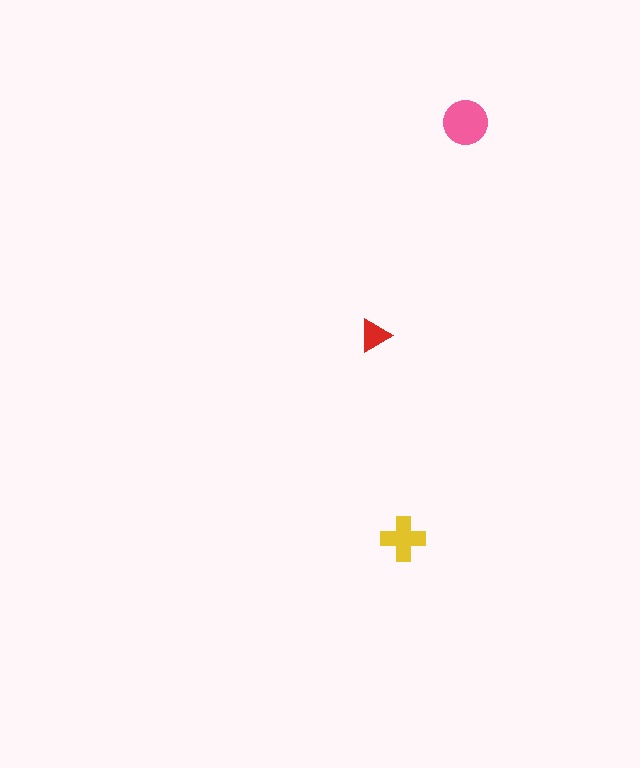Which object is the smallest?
The red triangle.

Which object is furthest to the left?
The red triangle is leftmost.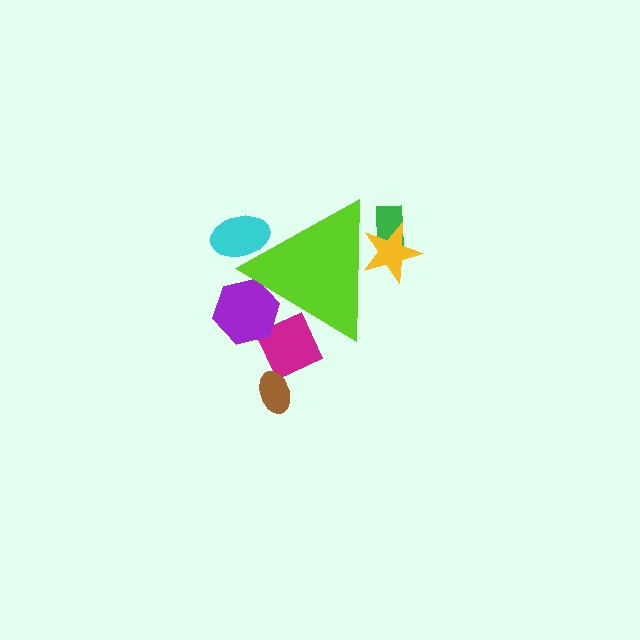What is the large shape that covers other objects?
A lime triangle.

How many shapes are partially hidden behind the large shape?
5 shapes are partially hidden.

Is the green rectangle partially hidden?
Yes, the green rectangle is partially hidden behind the lime triangle.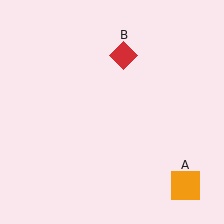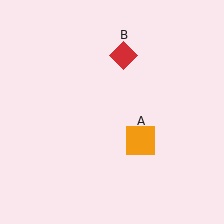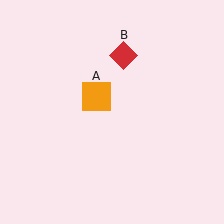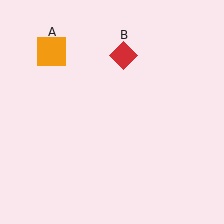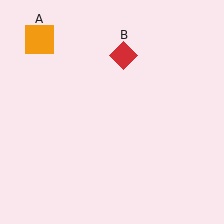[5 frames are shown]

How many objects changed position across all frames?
1 object changed position: orange square (object A).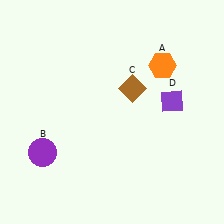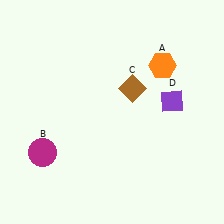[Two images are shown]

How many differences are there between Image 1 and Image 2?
There is 1 difference between the two images.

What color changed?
The circle (B) changed from purple in Image 1 to magenta in Image 2.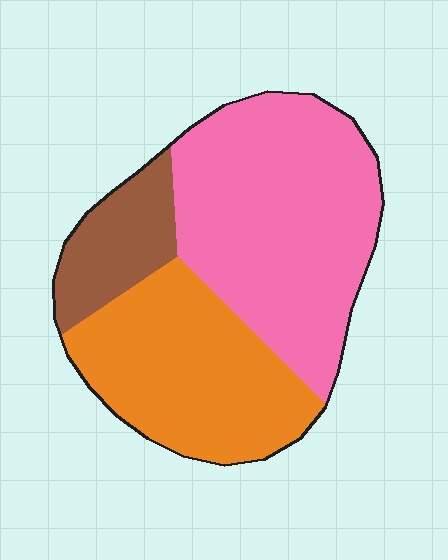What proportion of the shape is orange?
Orange covers 36% of the shape.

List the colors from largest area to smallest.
From largest to smallest: pink, orange, brown.